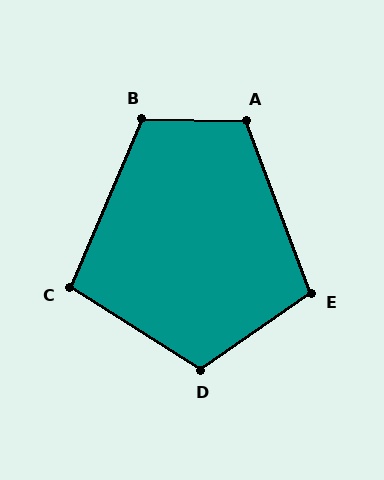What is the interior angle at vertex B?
Approximately 112 degrees (obtuse).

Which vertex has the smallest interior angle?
C, at approximately 99 degrees.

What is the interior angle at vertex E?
Approximately 104 degrees (obtuse).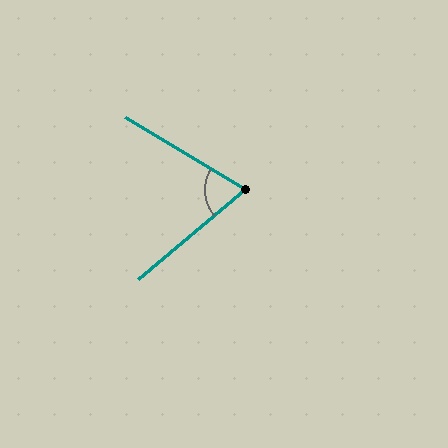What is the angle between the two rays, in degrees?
Approximately 71 degrees.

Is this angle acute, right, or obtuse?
It is acute.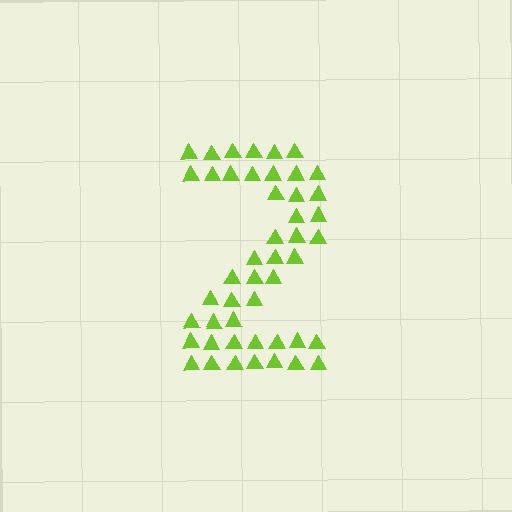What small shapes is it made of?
It is made of small triangles.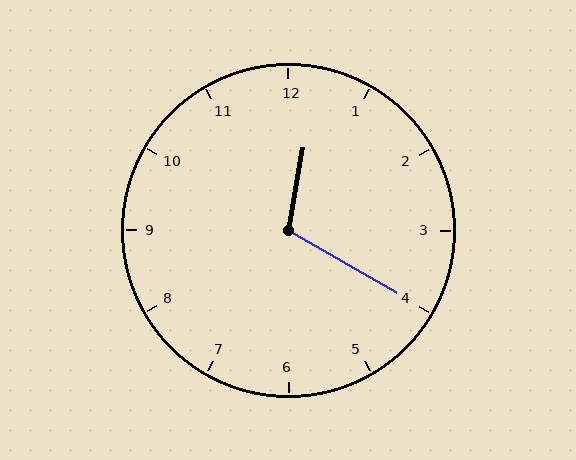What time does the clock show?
12:20.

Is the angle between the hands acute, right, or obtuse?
It is obtuse.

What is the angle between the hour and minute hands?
Approximately 110 degrees.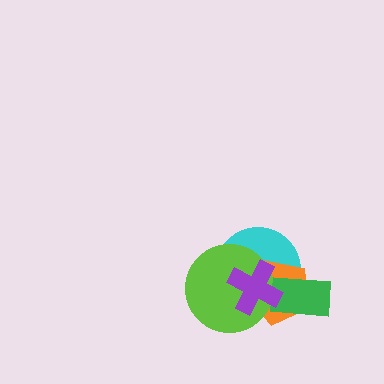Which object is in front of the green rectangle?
The purple cross is in front of the green rectangle.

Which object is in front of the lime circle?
The purple cross is in front of the lime circle.